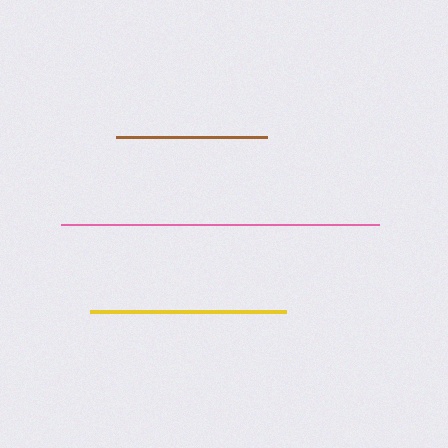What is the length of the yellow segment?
The yellow segment is approximately 196 pixels long.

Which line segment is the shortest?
The brown line is the shortest at approximately 151 pixels.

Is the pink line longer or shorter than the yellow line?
The pink line is longer than the yellow line.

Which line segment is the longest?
The pink line is the longest at approximately 319 pixels.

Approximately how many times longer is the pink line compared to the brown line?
The pink line is approximately 2.1 times the length of the brown line.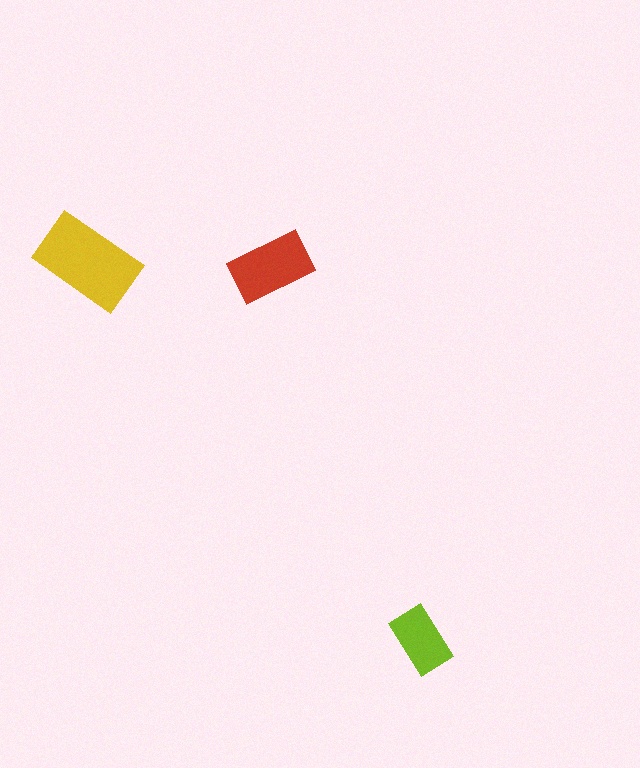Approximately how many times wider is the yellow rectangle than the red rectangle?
About 1.5 times wider.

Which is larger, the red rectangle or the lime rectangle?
The red one.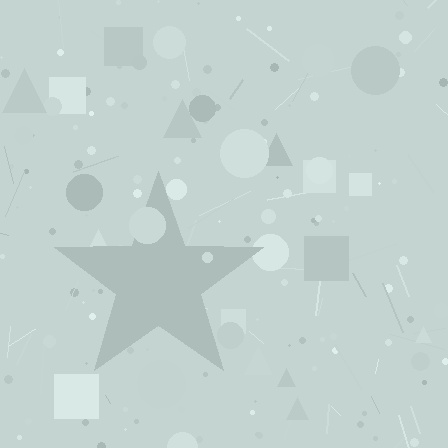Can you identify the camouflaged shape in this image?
The camouflaged shape is a star.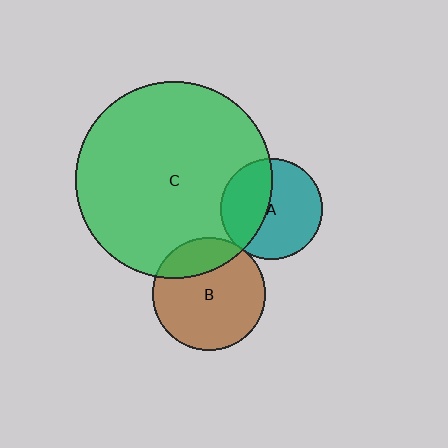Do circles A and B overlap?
Yes.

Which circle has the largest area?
Circle C (green).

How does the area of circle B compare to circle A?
Approximately 1.2 times.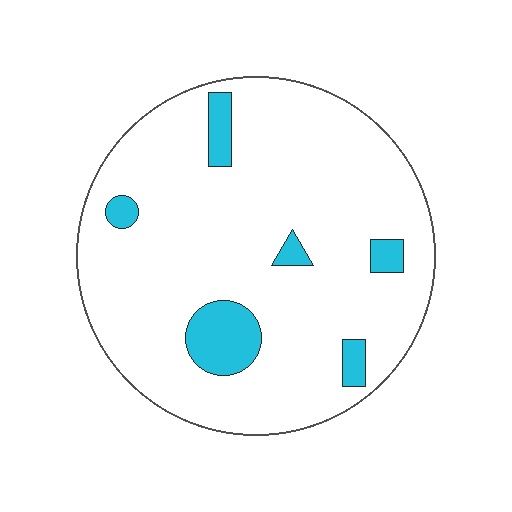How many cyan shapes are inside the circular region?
6.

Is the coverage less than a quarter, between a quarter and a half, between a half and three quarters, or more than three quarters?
Less than a quarter.